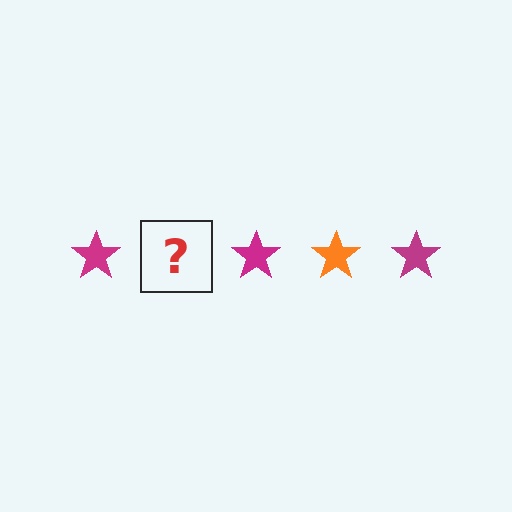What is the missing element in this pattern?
The missing element is an orange star.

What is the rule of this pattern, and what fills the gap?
The rule is that the pattern cycles through magenta, orange stars. The gap should be filled with an orange star.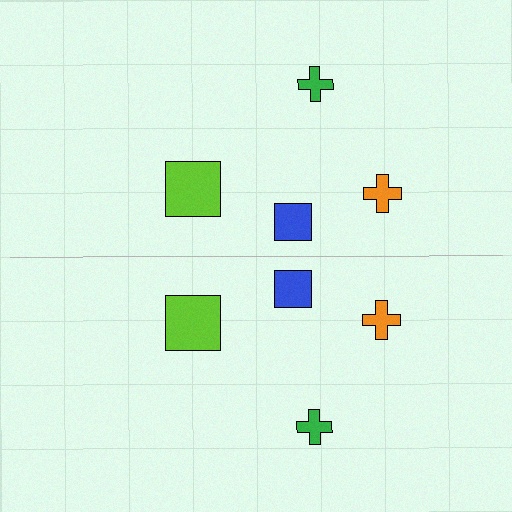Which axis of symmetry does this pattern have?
The pattern has a horizontal axis of symmetry running through the center of the image.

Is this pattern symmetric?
Yes, this pattern has bilateral (reflection) symmetry.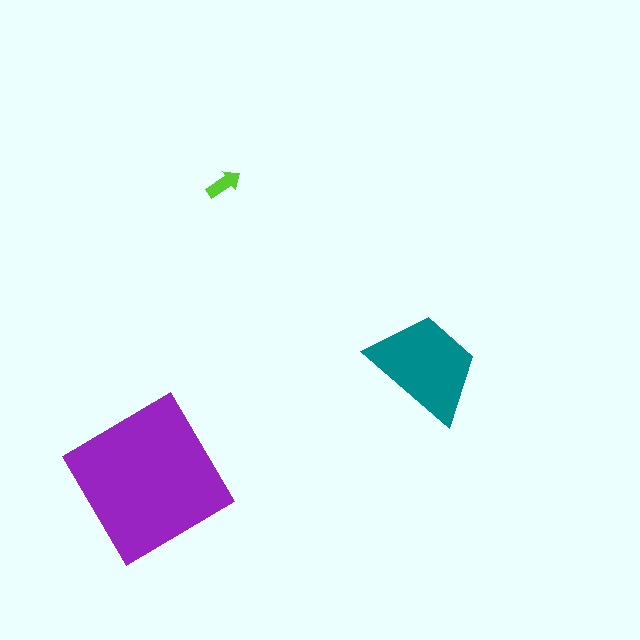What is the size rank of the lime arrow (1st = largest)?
3rd.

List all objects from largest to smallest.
The purple diamond, the teal trapezoid, the lime arrow.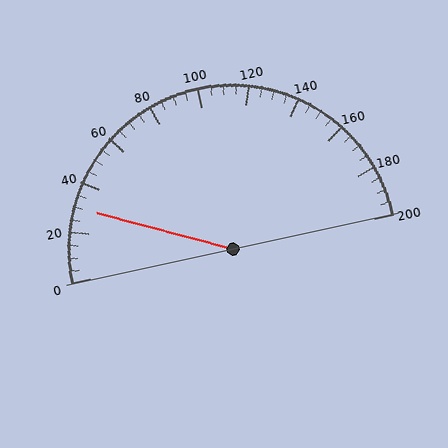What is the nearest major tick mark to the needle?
The nearest major tick mark is 40.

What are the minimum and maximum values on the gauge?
The gauge ranges from 0 to 200.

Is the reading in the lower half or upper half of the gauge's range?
The reading is in the lower half of the range (0 to 200).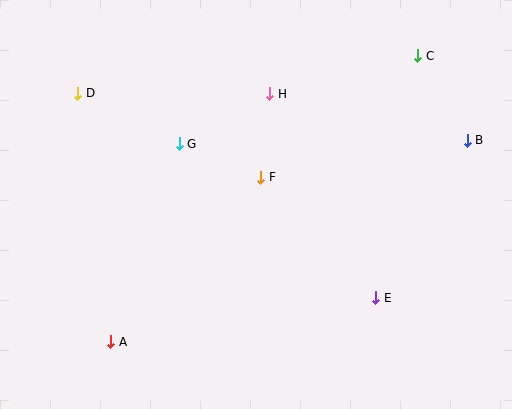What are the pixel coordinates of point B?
Point B is at (467, 140).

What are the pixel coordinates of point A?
Point A is at (111, 342).